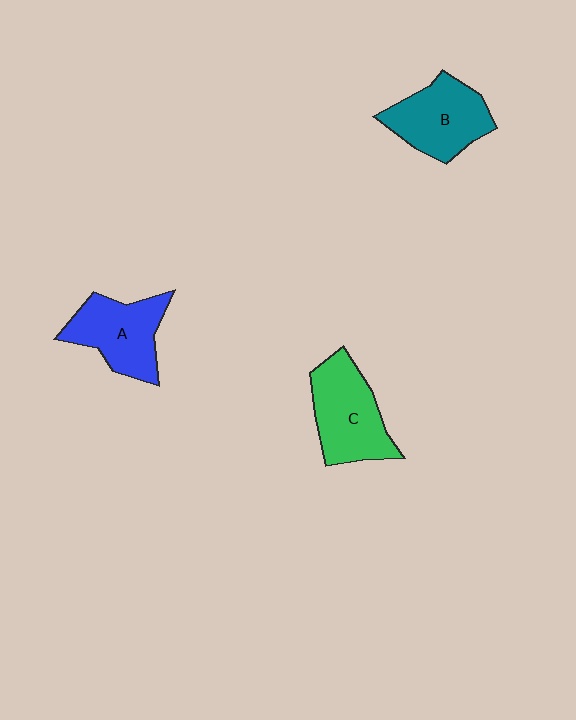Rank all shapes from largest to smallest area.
From largest to smallest: C (green), B (teal), A (blue).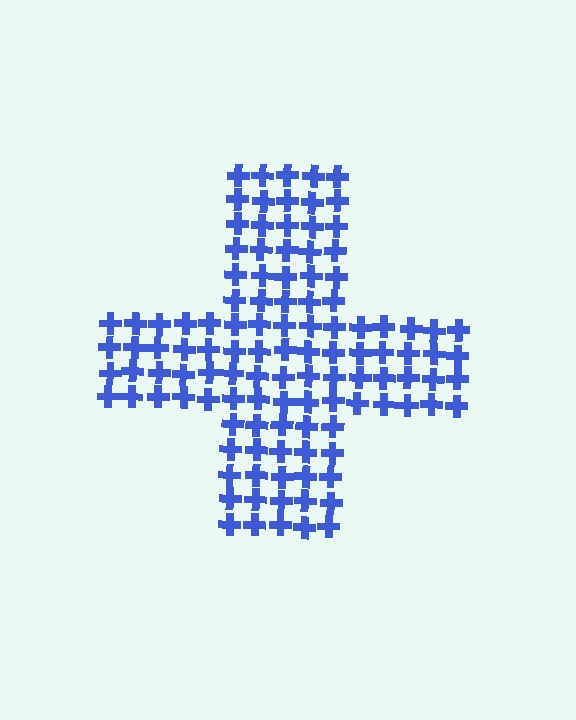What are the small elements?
The small elements are crosses.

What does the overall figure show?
The overall figure shows a cross.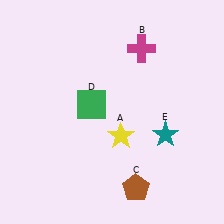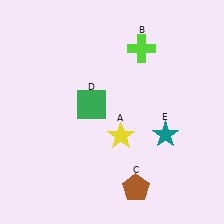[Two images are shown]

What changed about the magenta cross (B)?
In Image 1, B is magenta. In Image 2, it changed to lime.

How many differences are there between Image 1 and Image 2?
There is 1 difference between the two images.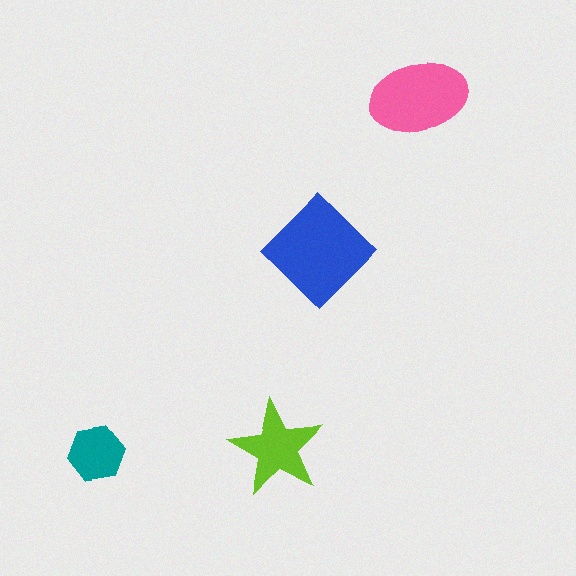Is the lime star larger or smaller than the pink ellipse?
Smaller.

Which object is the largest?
The blue diamond.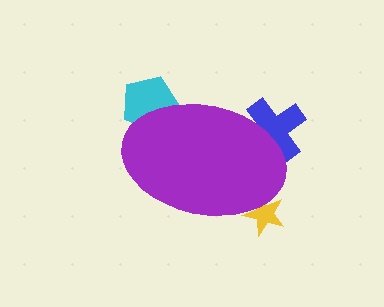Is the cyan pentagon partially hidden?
Yes, the cyan pentagon is partially hidden behind the purple ellipse.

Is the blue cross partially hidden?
Yes, the blue cross is partially hidden behind the purple ellipse.